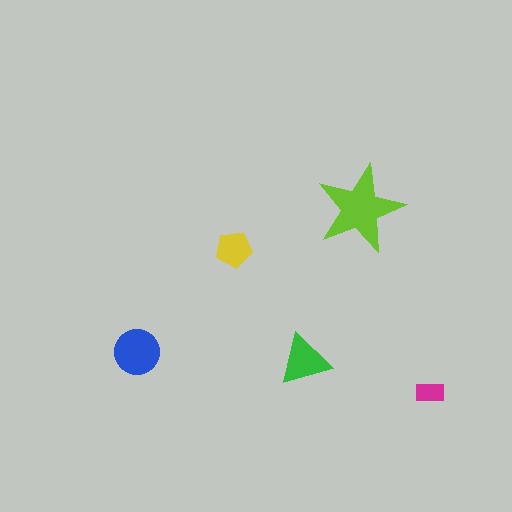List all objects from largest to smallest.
The lime star, the blue circle, the green triangle, the yellow pentagon, the magenta rectangle.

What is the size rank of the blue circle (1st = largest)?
2nd.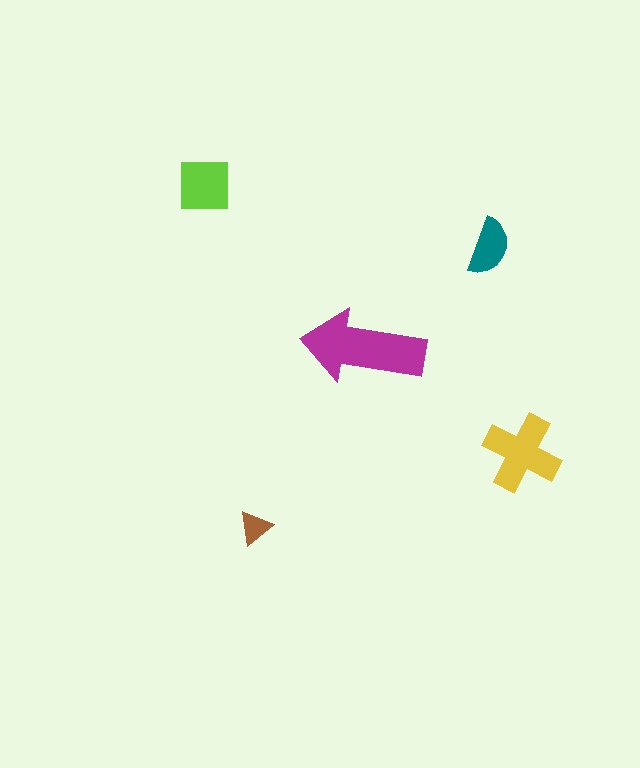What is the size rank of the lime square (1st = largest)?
3rd.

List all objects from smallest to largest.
The brown triangle, the teal semicircle, the lime square, the yellow cross, the magenta arrow.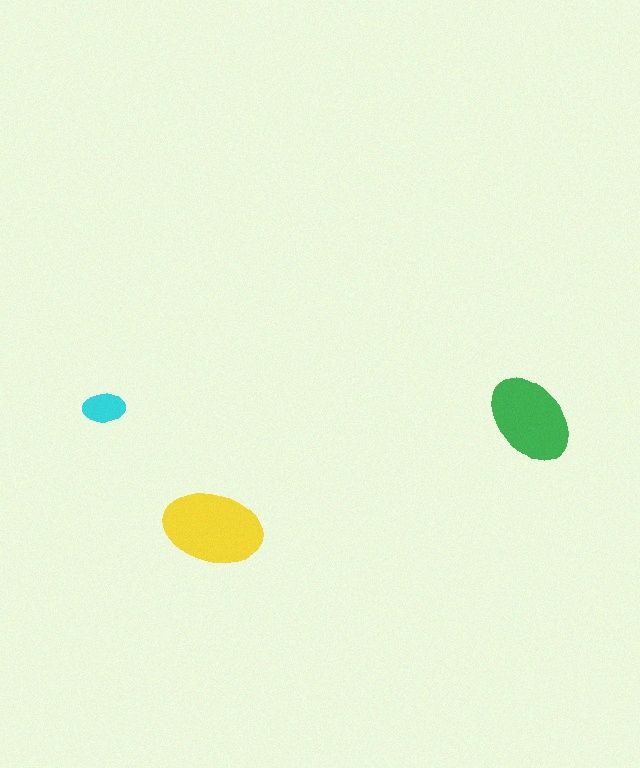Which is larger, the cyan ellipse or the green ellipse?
The green one.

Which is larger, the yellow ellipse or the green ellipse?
The yellow one.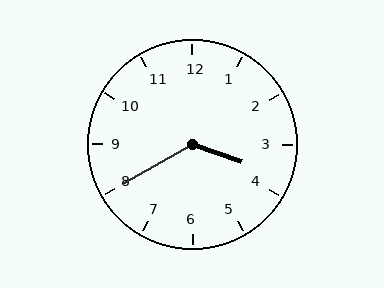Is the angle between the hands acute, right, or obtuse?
It is obtuse.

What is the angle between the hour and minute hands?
Approximately 130 degrees.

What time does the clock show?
3:40.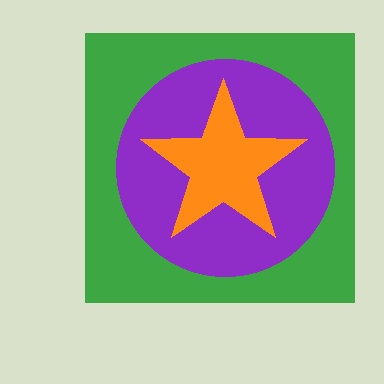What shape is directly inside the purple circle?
The orange star.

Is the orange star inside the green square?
Yes.